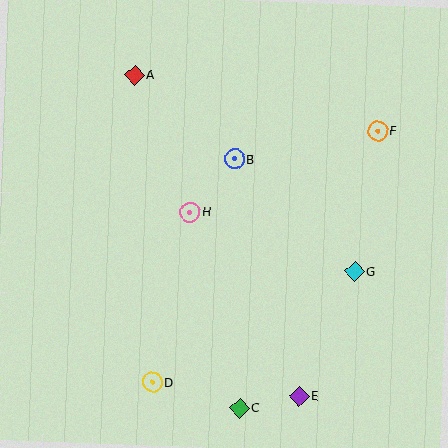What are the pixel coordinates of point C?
Point C is at (240, 408).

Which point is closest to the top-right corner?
Point F is closest to the top-right corner.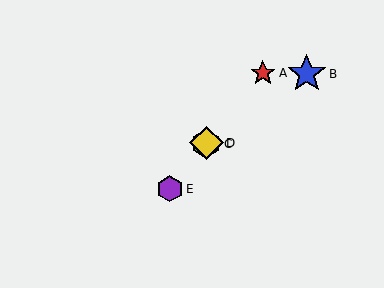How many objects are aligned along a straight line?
4 objects (A, C, D, E) are aligned along a straight line.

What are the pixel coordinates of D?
Object D is at (207, 143).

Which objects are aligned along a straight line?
Objects A, C, D, E are aligned along a straight line.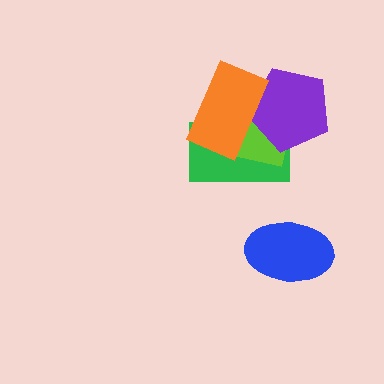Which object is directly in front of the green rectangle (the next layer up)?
The lime square is directly in front of the green rectangle.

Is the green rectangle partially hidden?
Yes, it is partially covered by another shape.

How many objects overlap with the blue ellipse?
0 objects overlap with the blue ellipse.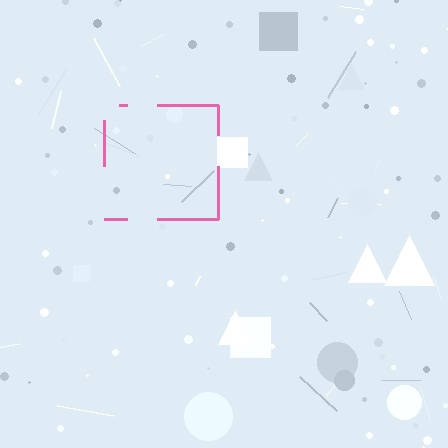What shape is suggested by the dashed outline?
The dashed outline suggests a square.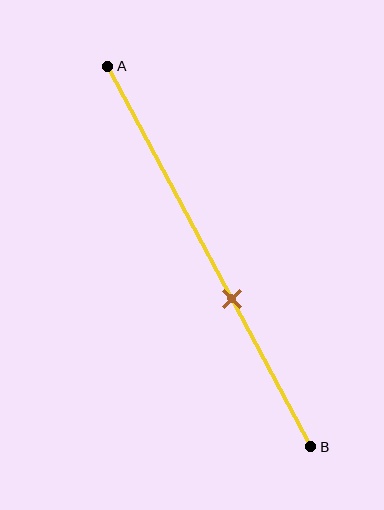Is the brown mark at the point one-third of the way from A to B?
No, the mark is at about 60% from A, not at the 33% one-third point.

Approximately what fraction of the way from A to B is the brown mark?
The brown mark is approximately 60% of the way from A to B.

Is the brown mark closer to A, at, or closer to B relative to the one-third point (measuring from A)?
The brown mark is closer to point B than the one-third point of segment AB.